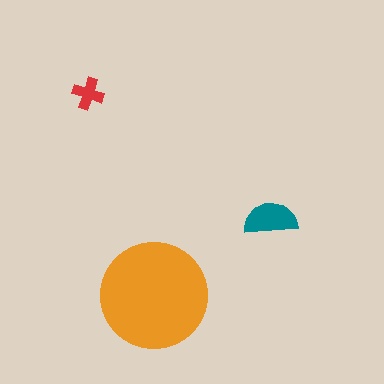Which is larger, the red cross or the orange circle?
The orange circle.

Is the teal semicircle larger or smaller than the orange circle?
Smaller.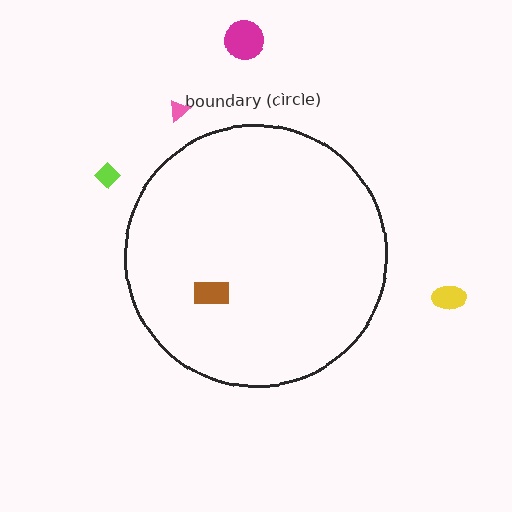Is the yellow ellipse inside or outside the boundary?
Outside.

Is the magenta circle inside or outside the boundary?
Outside.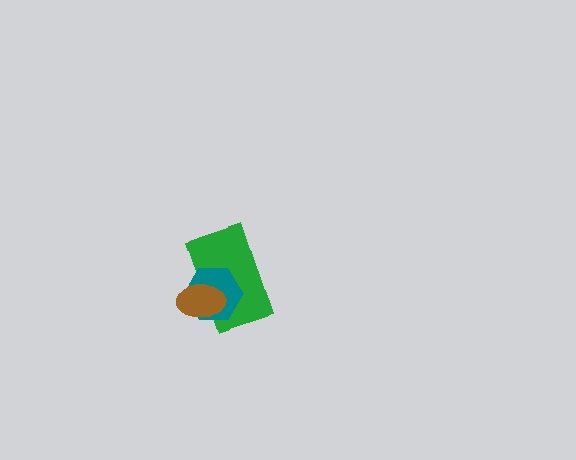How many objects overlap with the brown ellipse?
2 objects overlap with the brown ellipse.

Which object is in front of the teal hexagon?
The brown ellipse is in front of the teal hexagon.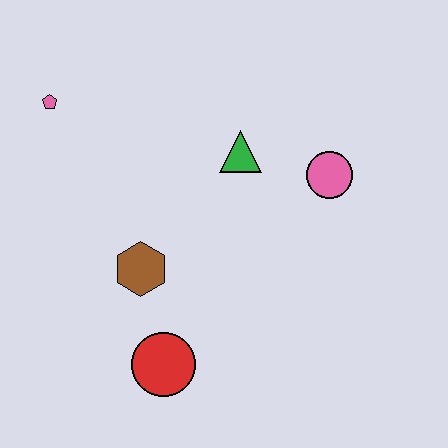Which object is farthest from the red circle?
The pink pentagon is farthest from the red circle.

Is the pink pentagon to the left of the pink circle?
Yes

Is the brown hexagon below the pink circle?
Yes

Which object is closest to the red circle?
The brown hexagon is closest to the red circle.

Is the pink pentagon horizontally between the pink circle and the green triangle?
No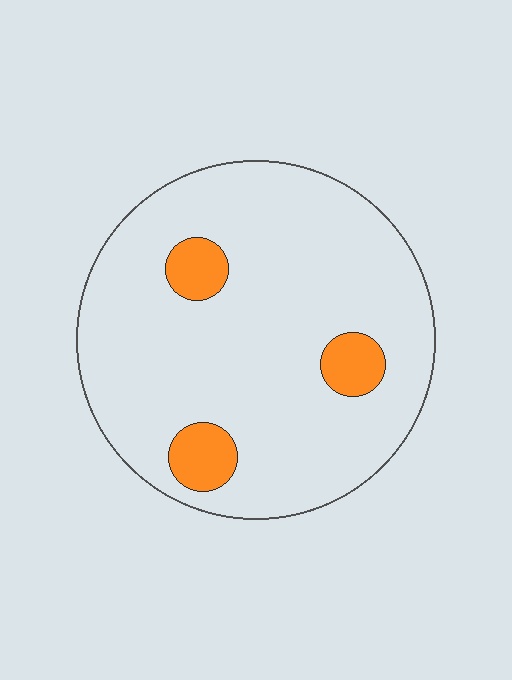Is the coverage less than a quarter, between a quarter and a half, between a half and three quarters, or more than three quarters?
Less than a quarter.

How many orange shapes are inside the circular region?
3.